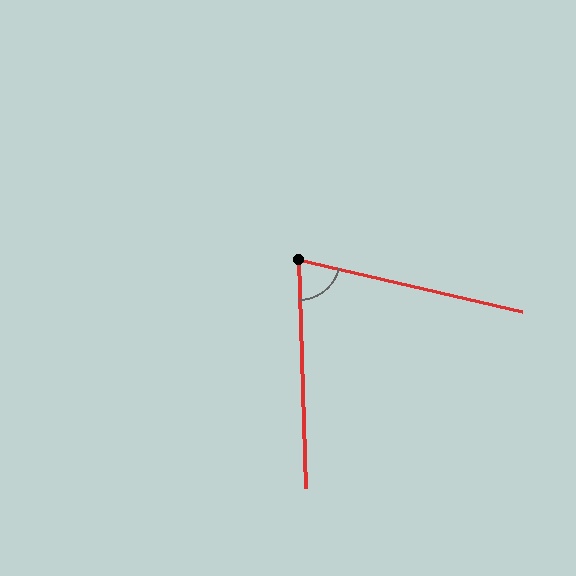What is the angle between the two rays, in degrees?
Approximately 75 degrees.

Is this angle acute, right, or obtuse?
It is acute.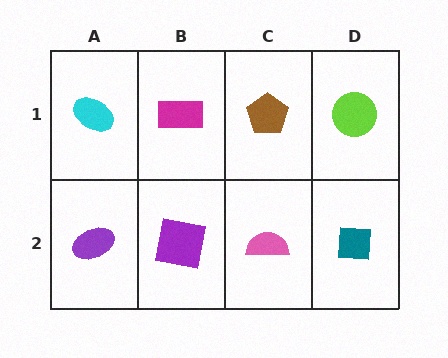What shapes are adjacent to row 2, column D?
A lime circle (row 1, column D), a pink semicircle (row 2, column C).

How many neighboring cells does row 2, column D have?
2.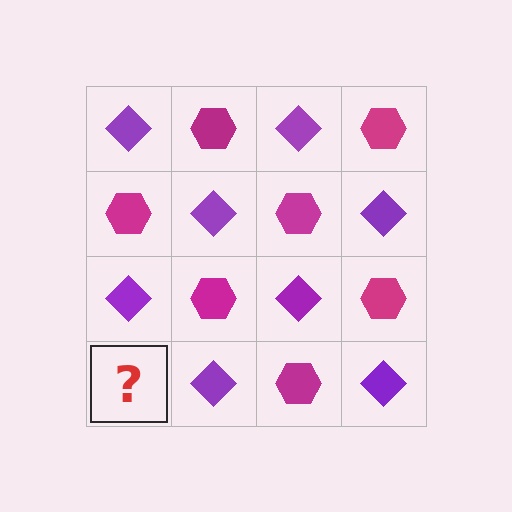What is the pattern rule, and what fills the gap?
The rule is that it alternates purple diamond and magenta hexagon in a checkerboard pattern. The gap should be filled with a magenta hexagon.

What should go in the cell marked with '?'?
The missing cell should contain a magenta hexagon.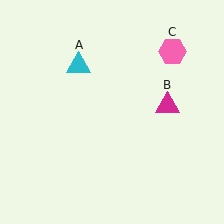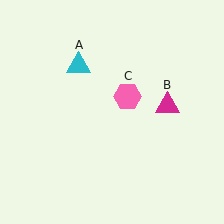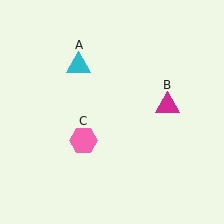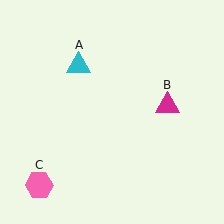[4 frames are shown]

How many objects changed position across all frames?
1 object changed position: pink hexagon (object C).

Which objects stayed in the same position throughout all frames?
Cyan triangle (object A) and magenta triangle (object B) remained stationary.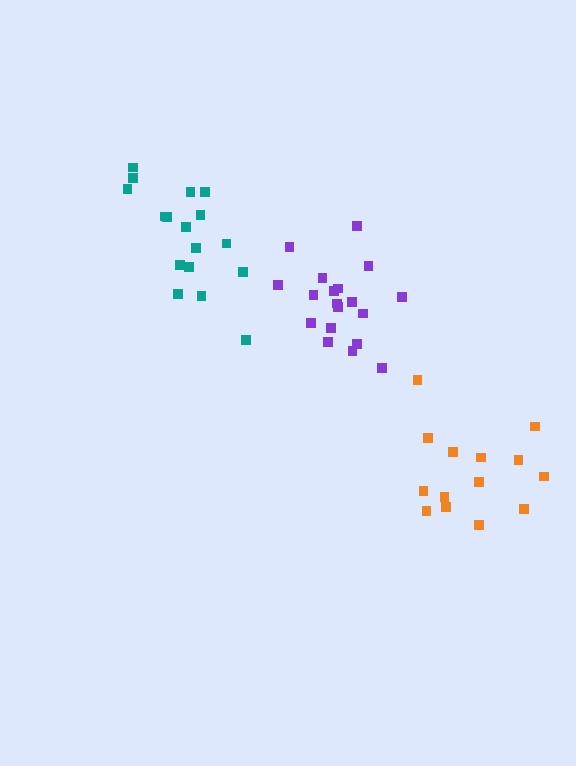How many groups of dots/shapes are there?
There are 3 groups.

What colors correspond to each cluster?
The clusters are colored: teal, purple, orange.